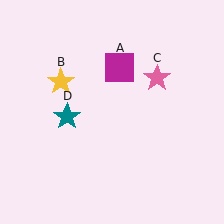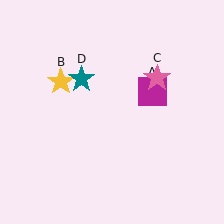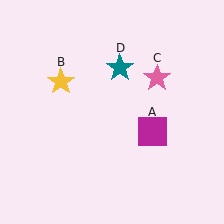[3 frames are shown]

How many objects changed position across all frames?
2 objects changed position: magenta square (object A), teal star (object D).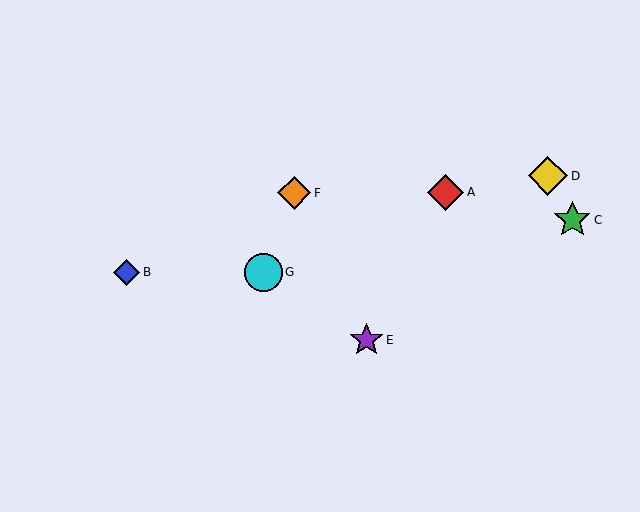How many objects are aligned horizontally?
2 objects (B, G) are aligned horizontally.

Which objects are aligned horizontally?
Objects B, G are aligned horizontally.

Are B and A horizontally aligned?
No, B is at y≈272 and A is at y≈192.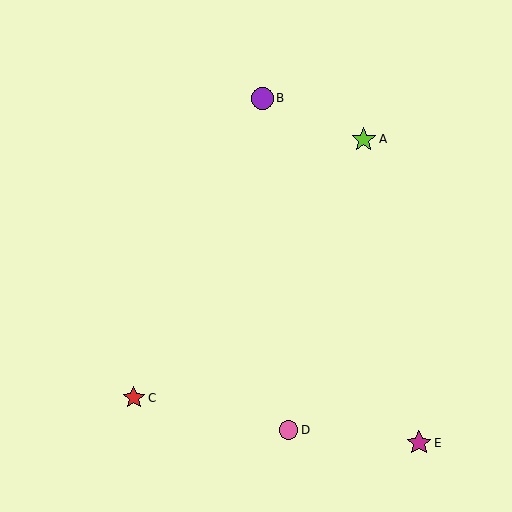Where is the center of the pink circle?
The center of the pink circle is at (289, 430).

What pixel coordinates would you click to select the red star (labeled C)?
Click at (134, 398) to select the red star C.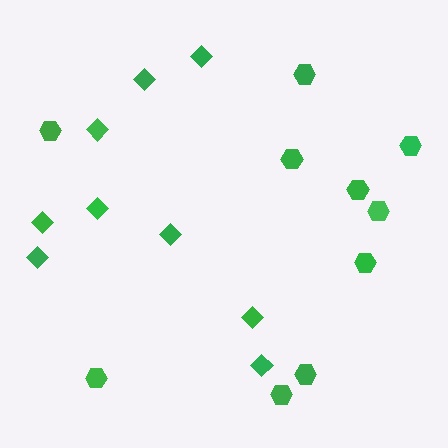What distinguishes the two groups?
There are 2 groups: one group of diamonds (9) and one group of hexagons (10).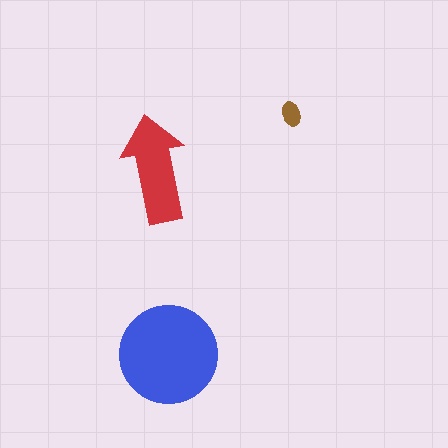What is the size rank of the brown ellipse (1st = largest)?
3rd.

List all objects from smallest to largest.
The brown ellipse, the red arrow, the blue circle.